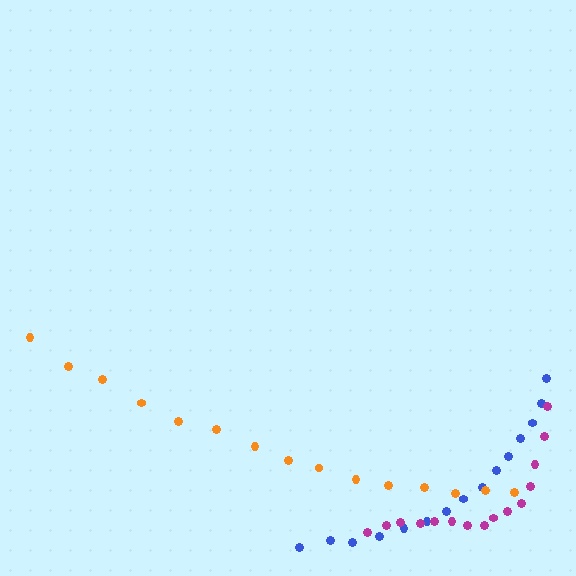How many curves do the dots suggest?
There are 3 distinct paths.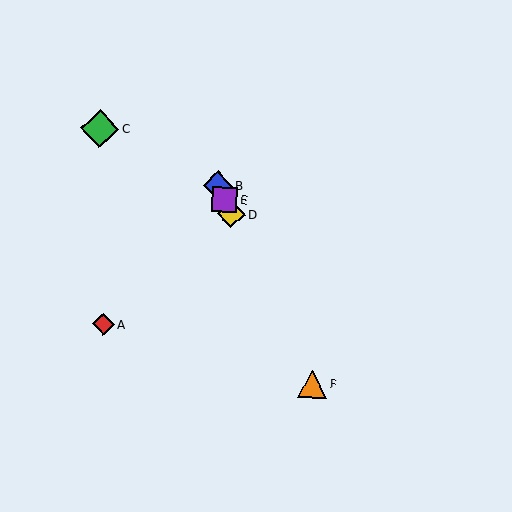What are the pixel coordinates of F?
Object F is at (312, 384).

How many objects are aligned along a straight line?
4 objects (B, D, E, F) are aligned along a straight line.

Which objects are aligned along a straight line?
Objects B, D, E, F are aligned along a straight line.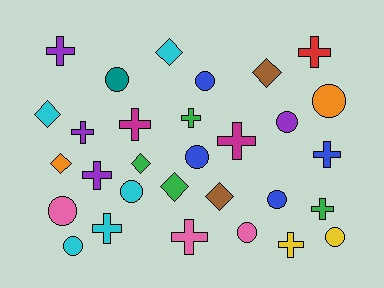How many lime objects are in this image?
There are no lime objects.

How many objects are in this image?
There are 30 objects.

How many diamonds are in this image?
There are 7 diamonds.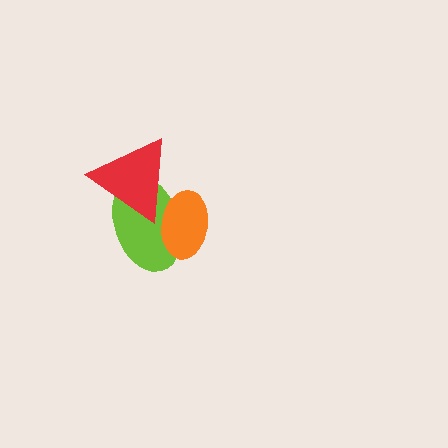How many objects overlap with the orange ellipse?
2 objects overlap with the orange ellipse.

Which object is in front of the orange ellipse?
The red triangle is in front of the orange ellipse.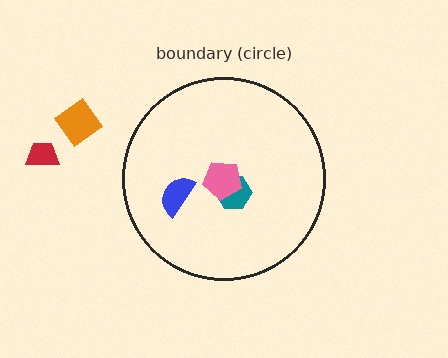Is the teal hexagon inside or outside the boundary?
Inside.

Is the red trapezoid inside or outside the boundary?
Outside.